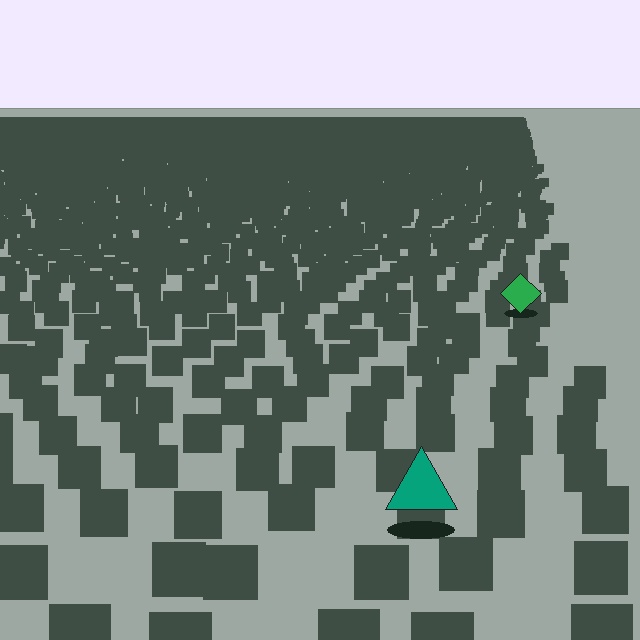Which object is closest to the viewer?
The teal triangle is closest. The texture marks near it are larger and more spread out.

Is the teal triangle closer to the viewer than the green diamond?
Yes. The teal triangle is closer — you can tell from the texture gradient: the ground texture is coarser near it.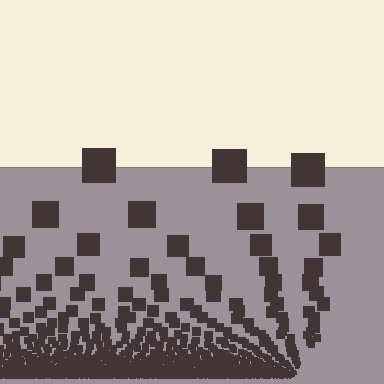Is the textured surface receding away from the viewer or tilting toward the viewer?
The surface appears to tilt toward the viewer. Texture elements get larger and sparser toward the top.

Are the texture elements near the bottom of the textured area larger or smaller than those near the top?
Smaller. The gradient is inverted — elements near the bottom are smaller and denser.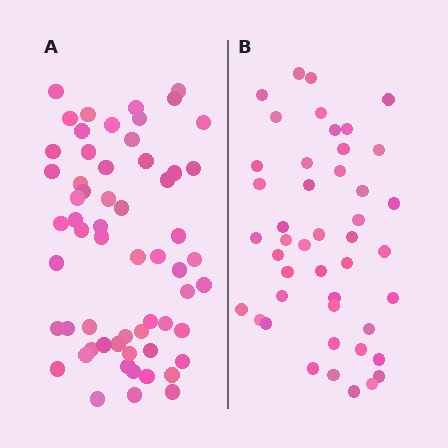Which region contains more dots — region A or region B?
Region A (the left region) has more dots.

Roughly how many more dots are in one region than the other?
Region A has approximately 15 more dots than region B.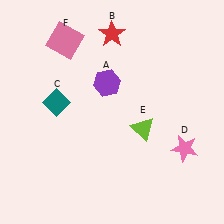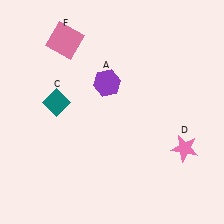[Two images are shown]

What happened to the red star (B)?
The red star (B) was removed in Image 2. It was in the top-left area of Image 1.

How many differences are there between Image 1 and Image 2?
There are 2 differences between the two images.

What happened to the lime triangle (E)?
The lime triangle (E) was removed in Image 2. It was in the bottom-right area of Image 1.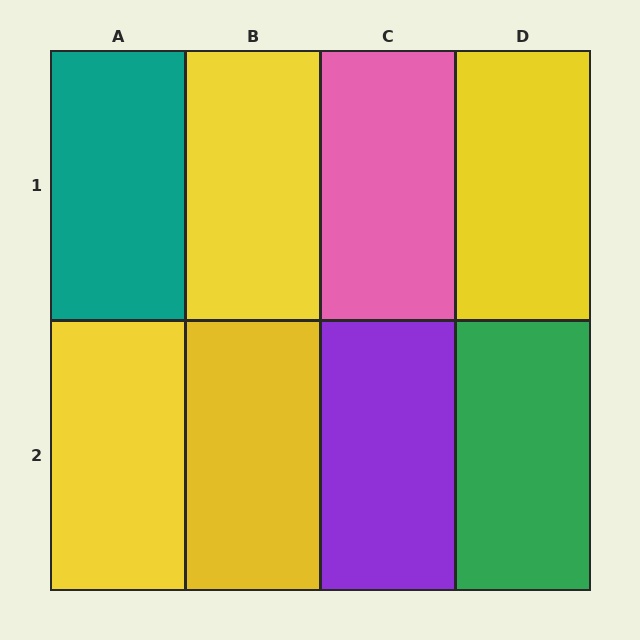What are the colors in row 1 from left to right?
Teal, yellow, pink, yellow.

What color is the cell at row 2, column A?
Yellow.